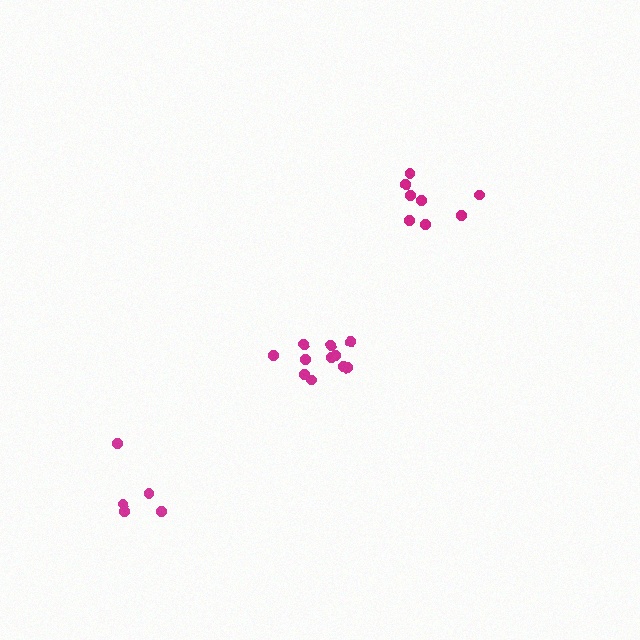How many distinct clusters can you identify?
There are 3 distinct clusters.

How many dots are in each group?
Group 1: 8 dots, Group 2: 5 dots, Group 3: 11 dots (24 total).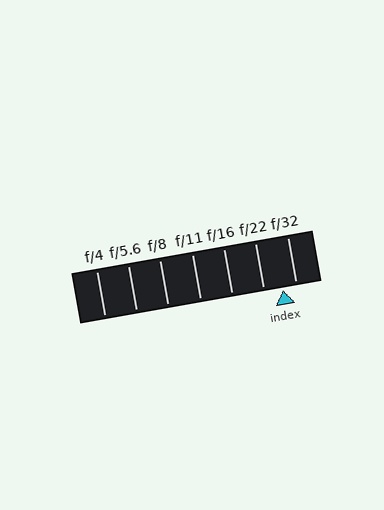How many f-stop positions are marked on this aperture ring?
There are 7 f-stop positions marked.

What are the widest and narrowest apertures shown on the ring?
The widest aperture shown is f/4 and the narrowest is f/32.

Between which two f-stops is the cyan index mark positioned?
The index mark is between f/22 and f/32.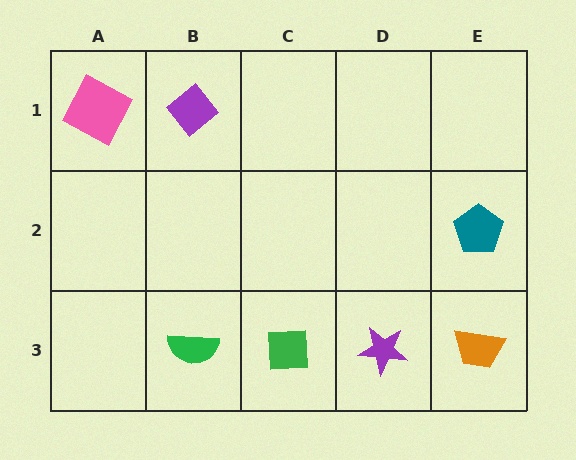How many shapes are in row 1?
2 shapes.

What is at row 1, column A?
A pink square.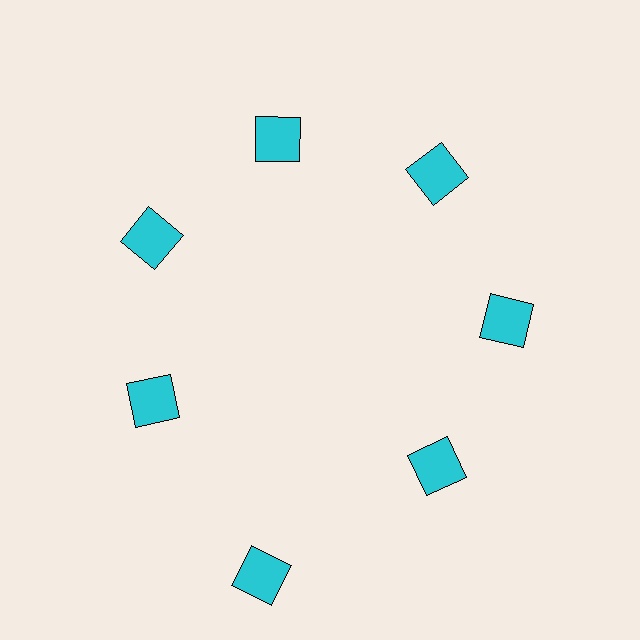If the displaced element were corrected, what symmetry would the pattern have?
It would have 7-fold rotational symmetry — the pattern would map onto itself every 51 degrees.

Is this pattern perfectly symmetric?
No. The 7 cyan squares are arranged in a ring, but one element near the 6 o'clock position is pushed outward from the center, breaking the 7-fold rotational symmetry.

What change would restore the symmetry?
The symmetry would be restored by moving it inward, back onto the ring so that all 7 squares sit at equal angles and equal distance from the center.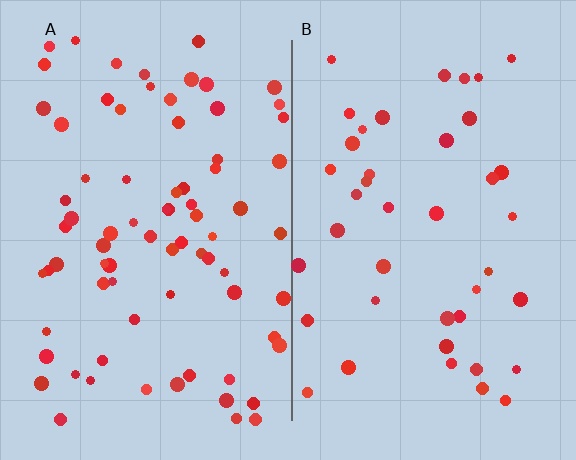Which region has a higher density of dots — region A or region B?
A (the left).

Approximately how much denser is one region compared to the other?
Approximately 1.8× — region A over region B.